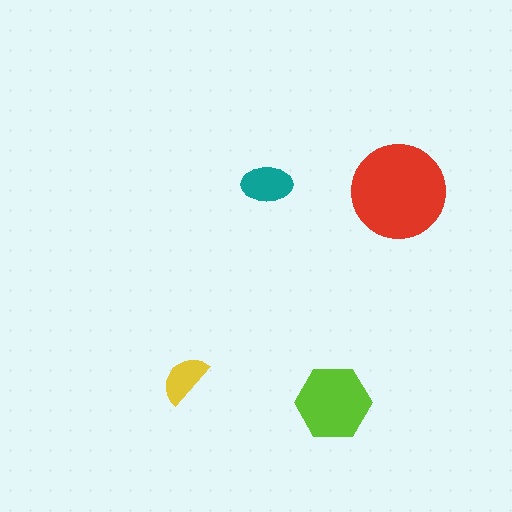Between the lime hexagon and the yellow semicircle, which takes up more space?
The lime hexagon.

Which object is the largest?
The red circle.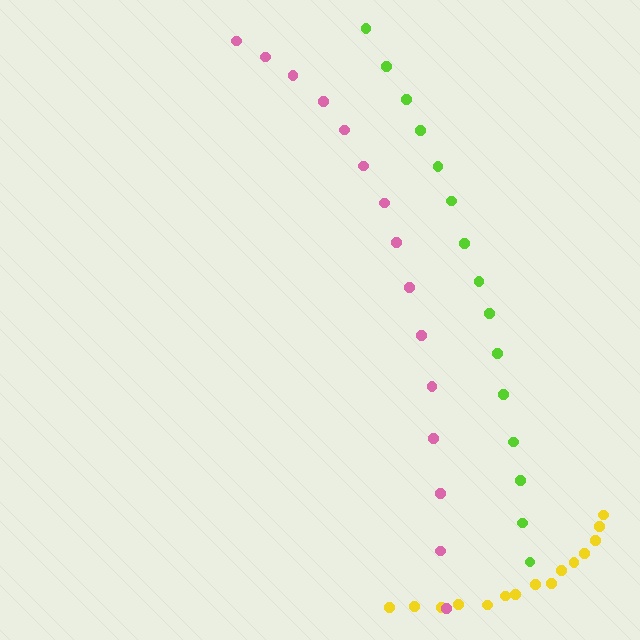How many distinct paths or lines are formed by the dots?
There are 3 distinct paths.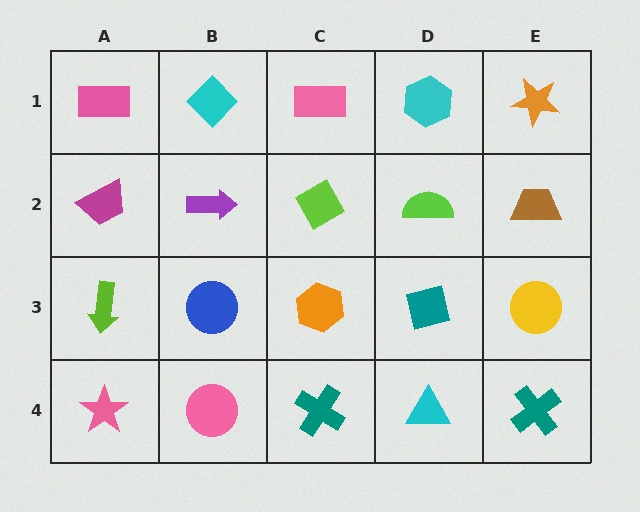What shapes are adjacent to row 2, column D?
A cyan hexagon (row 1, column D), a teal square (row 3, column D), a lime diamond (row 2, column C), a brown trapezoid (row 2, column E).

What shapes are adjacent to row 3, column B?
A purple arrow (row 2, column B), a pink circle (row 4, column B), a lime arrow (row 3, column A), an orange hexagon (row 3, column C).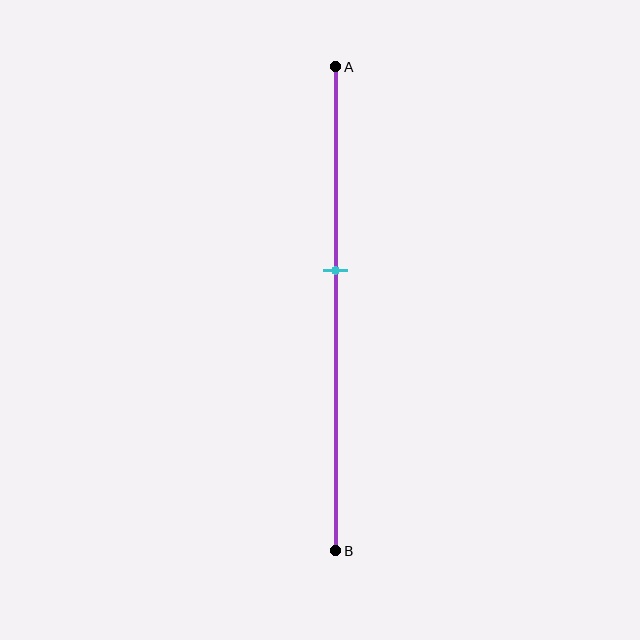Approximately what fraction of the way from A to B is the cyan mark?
The cyan mark is approximately 40% of the way from A to B.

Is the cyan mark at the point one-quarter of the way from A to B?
No, the mark is at about 40% from A, not at the 25% one-quarter point.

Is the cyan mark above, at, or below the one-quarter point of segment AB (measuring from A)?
The cyan mark is below the one-quarter point of segment AB.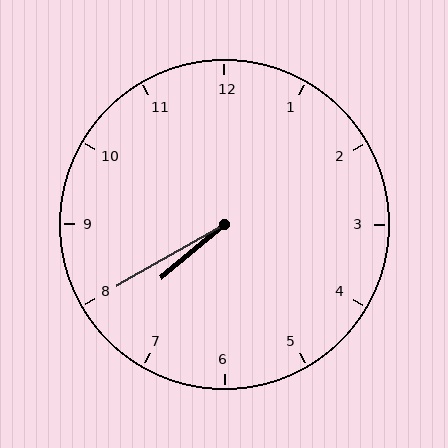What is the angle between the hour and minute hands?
Approximately 10 degrees.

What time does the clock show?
7:40.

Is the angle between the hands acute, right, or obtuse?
It is acute.